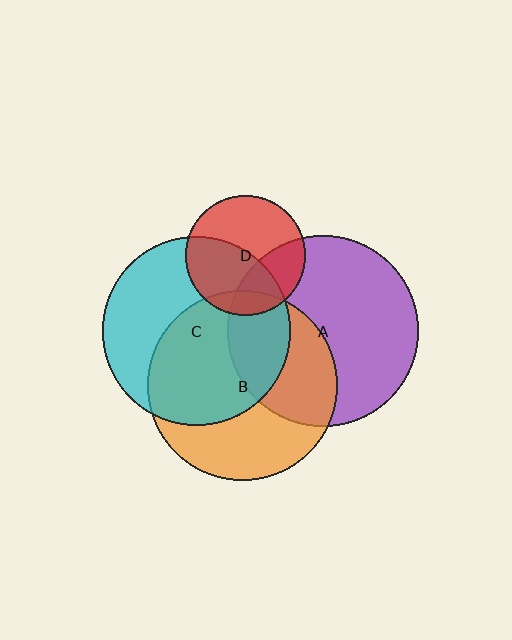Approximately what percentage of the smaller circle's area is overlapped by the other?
Approximately 20%.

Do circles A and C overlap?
Yes.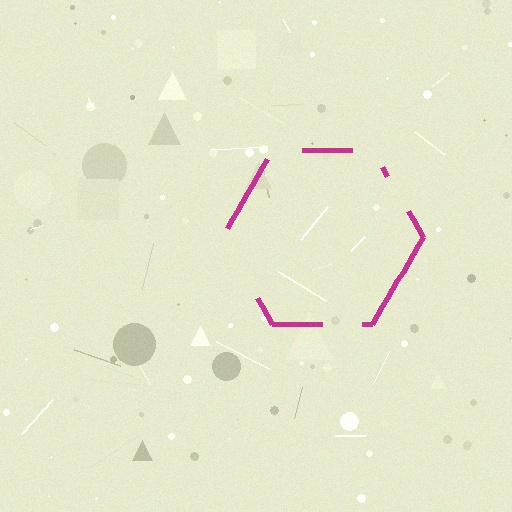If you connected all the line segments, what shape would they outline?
They would outline a hexagon.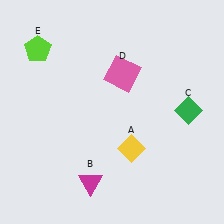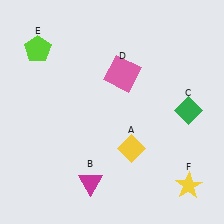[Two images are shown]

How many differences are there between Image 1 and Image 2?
There is 1 difference between the two images.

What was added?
A yellow star (F) was added in Image 2.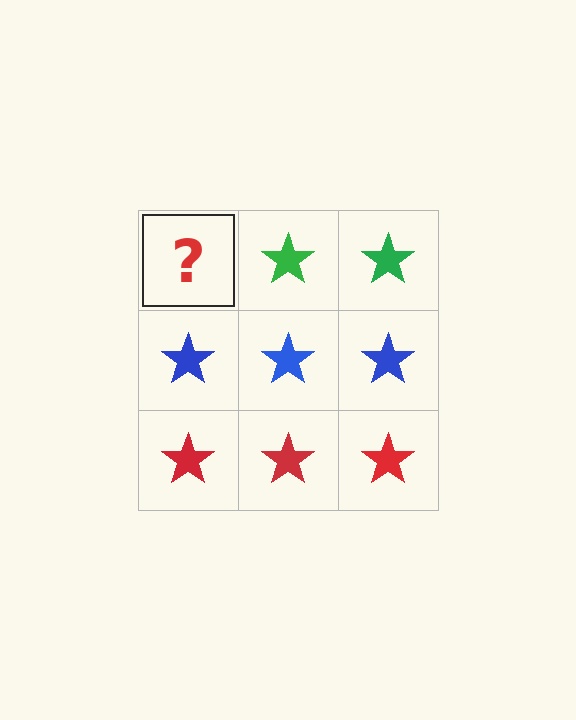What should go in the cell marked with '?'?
The missing cell should contain a green star.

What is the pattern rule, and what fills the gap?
The rule is that each row has a consistent color. The gap should be filled with a green star.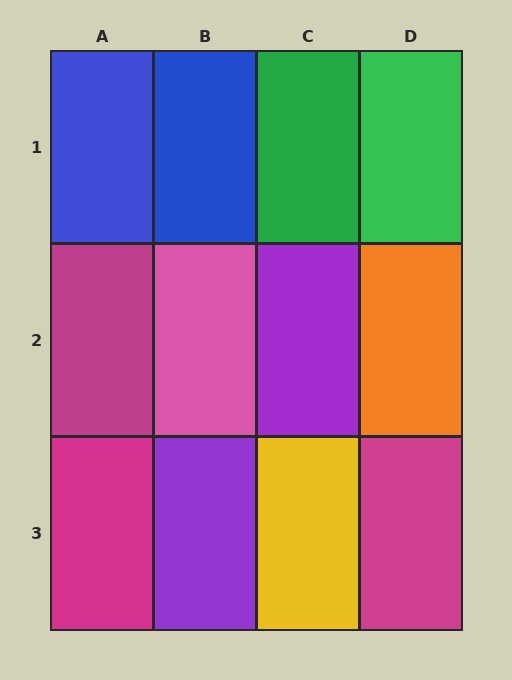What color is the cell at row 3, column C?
Yellow.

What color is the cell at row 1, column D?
Green.